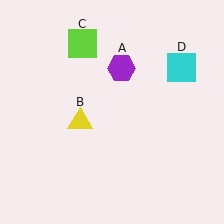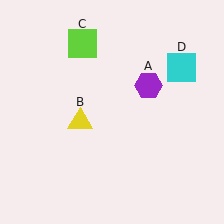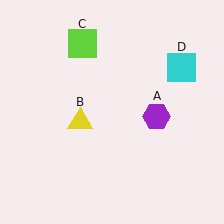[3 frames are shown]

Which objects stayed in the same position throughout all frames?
Yellow triangle (object B) and lime square (object C) and cyan square (object D) remained stationary.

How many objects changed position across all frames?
1 object changed position: purple hexagon (object A).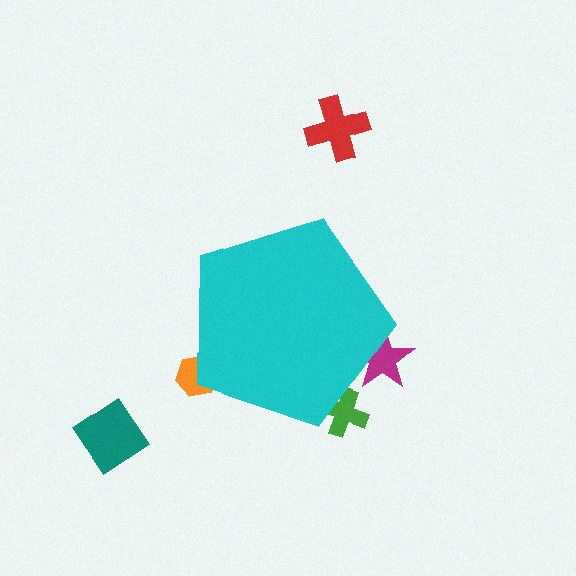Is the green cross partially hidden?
Yes, the green cross is partially hidden behind the cyan pentagon.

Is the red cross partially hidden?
No, the red cross is fully visible.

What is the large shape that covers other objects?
A cyan pentagon.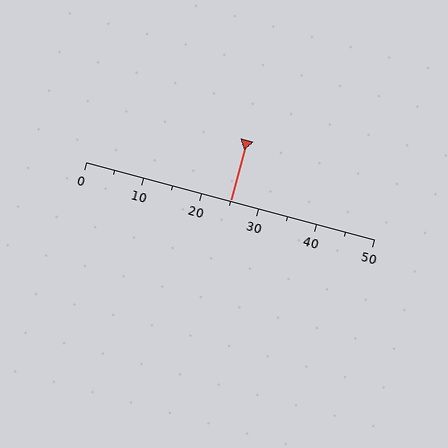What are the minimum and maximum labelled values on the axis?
The axis runs from 0 to 50.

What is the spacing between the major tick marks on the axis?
The major ticks are spaced 10 apart.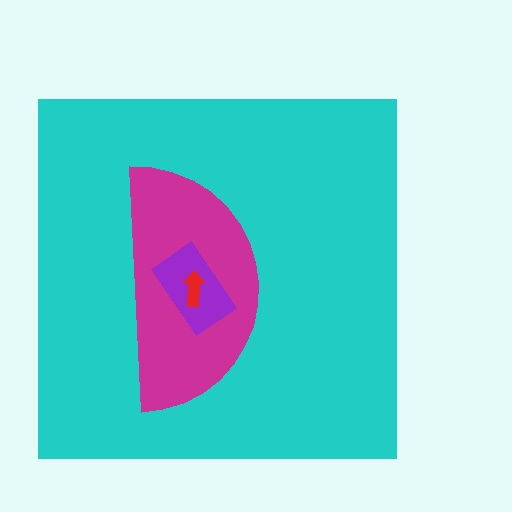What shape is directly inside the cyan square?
The magenta semicircle.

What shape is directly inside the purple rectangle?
The red arrow.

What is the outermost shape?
The cyan square.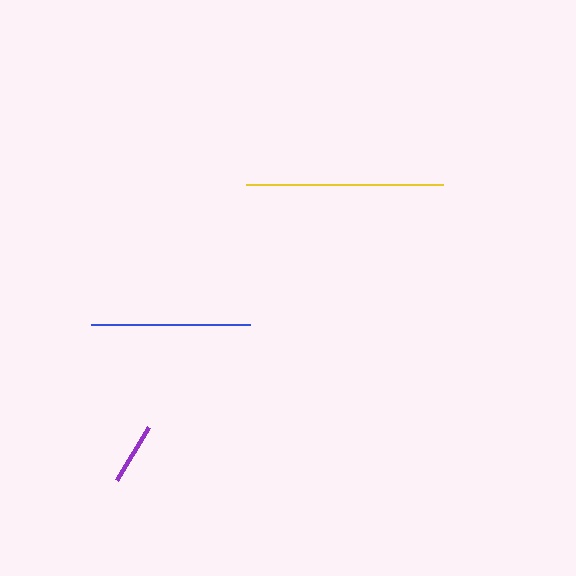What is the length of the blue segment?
The blue segment is approximately 159 pixels long.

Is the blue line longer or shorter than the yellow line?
The yellow line is longer than the blue line.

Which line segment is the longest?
The yellow line is the longest at approximately 197 pixels.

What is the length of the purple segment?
The purple segment is approximately 62 pixels long.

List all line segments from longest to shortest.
From longest to shortest: yellow, blue, purple.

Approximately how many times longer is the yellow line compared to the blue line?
The yellow line is approximately 1.2 times the length of the blue line.